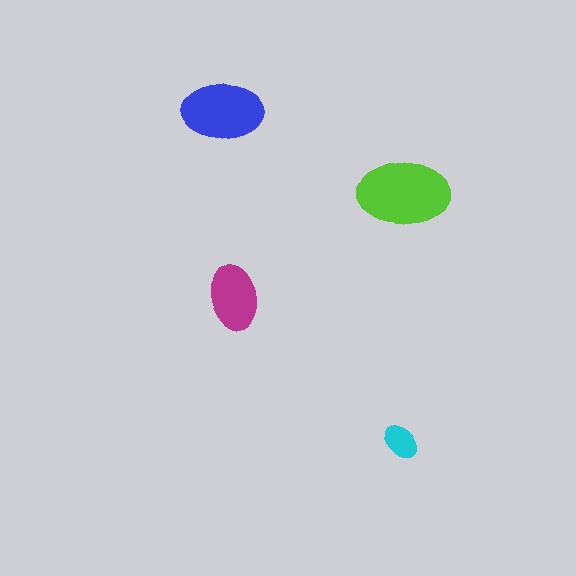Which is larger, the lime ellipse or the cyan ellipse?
The lime one.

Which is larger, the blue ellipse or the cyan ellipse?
The blue one.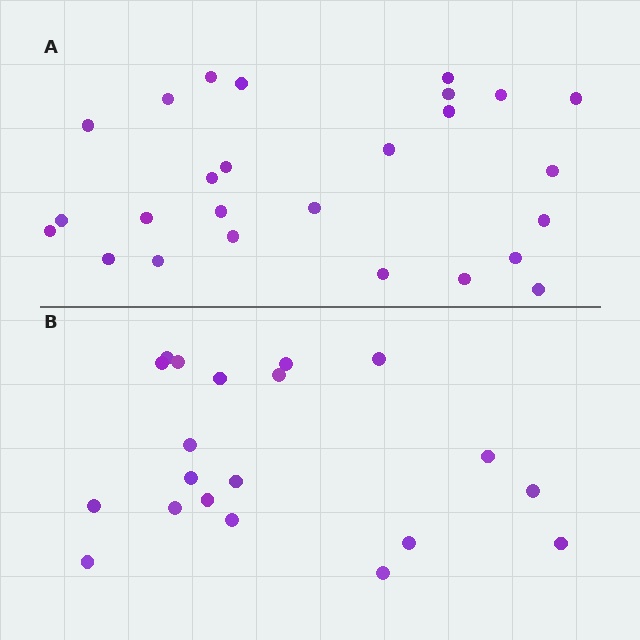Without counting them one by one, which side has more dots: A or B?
Region A (the top region) has more dots.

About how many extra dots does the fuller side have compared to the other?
Region A has about 6 more dots than region B.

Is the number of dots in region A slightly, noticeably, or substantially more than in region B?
Region A has noticeably more, but not dramatically so. The ratio is roughly 1.3 to 1.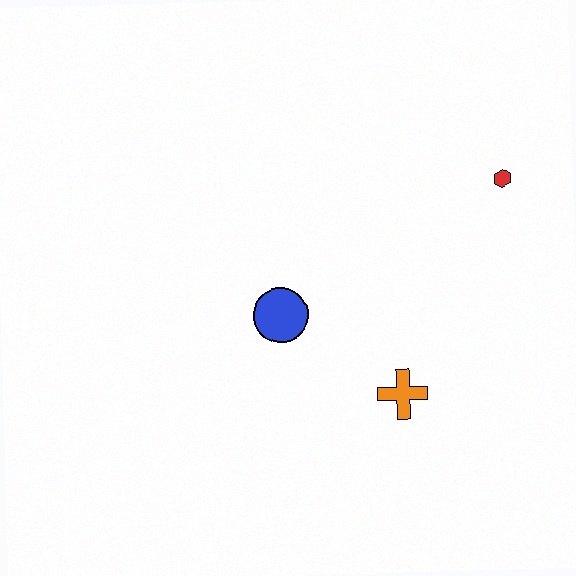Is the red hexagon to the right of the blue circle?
Yes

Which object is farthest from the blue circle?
The red hexagon is farthest from the blue circle.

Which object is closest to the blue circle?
The orange cross is closest to the blue circle.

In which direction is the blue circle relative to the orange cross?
The blue circle is to the left of the orange cross.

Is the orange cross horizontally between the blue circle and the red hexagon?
Yes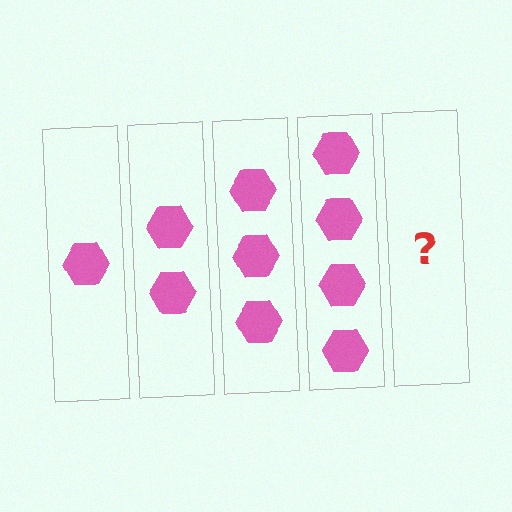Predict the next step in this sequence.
The next step is 5 hexagons.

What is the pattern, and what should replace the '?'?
The pattern is that each step adds one more hexagon. The '?' should be 5 hexagons.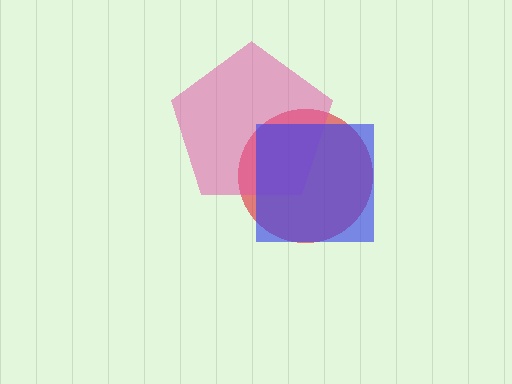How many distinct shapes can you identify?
There are 3 distinct shapes: a red circle, a pink pentagon, a blue square.